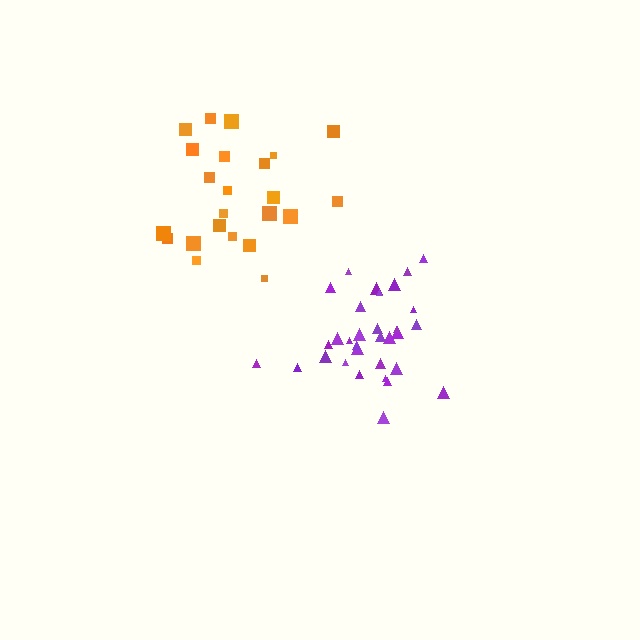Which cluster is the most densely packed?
Purple.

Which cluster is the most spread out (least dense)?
Orange.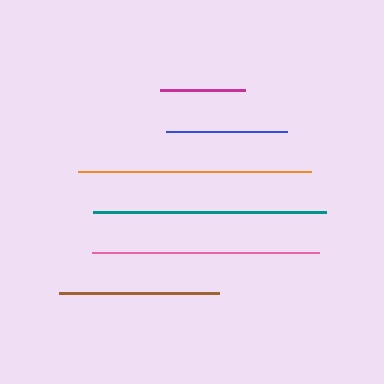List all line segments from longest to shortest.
From longest to shortest: orange, teal, pink, brown, blue, magenta.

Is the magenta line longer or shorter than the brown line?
The brown line is longer than the magenta line.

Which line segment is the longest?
The orange line is the longest at approximately 234 pixels.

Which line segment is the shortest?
The magenta line is the shortest at approximately 85 pixels.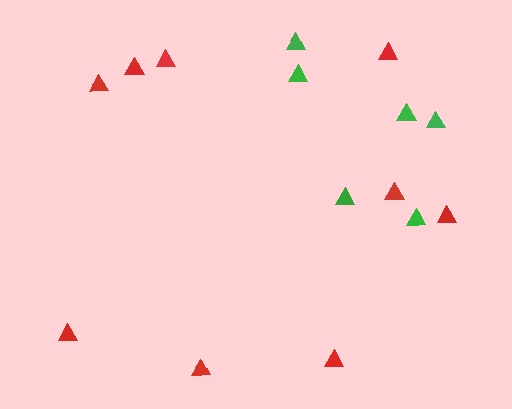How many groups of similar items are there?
There are 2 groups: one group of green triangles (6) and one group of red triangles (9).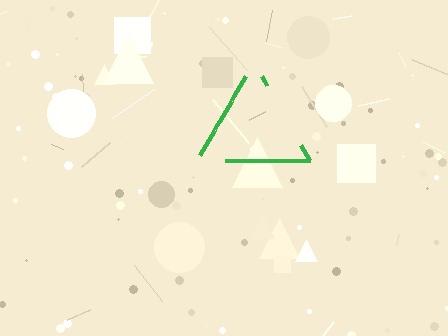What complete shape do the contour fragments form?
The contour fragments form a triangle.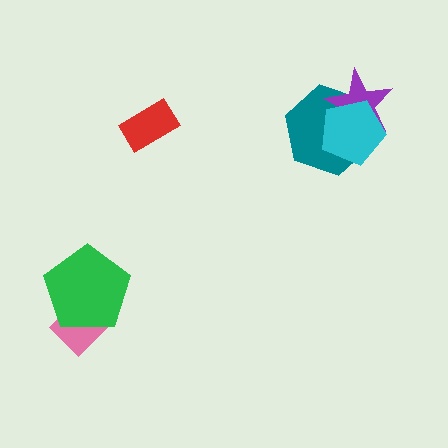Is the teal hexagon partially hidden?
Yes, it is partially covered by another shape.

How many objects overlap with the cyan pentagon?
2 objects overlap with the cyan pentagon.